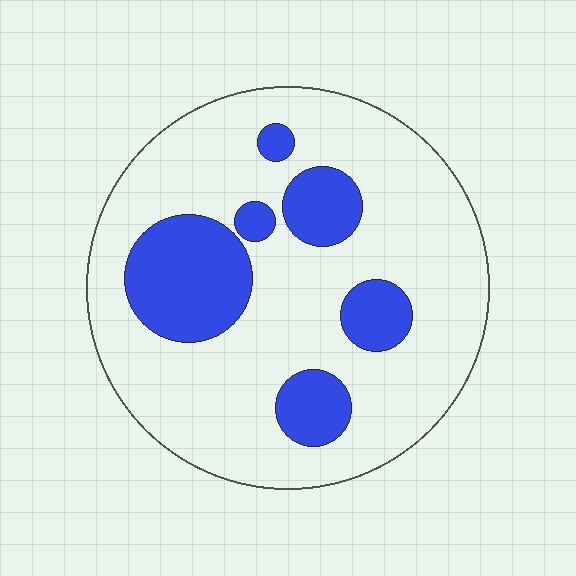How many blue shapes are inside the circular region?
6.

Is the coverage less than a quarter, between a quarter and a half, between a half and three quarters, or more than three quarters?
Less than a quarter.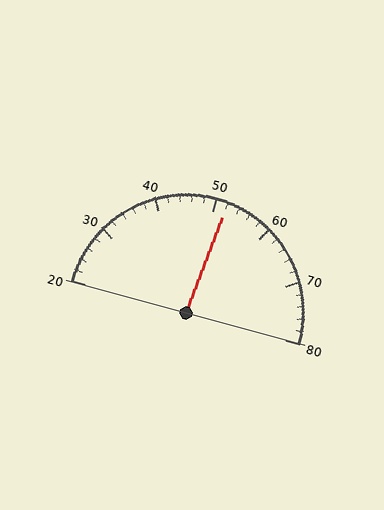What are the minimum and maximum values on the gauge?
The gauge ranges from 20 to 80.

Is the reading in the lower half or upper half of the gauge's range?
The reading is in the upper half of the range (20 to 80).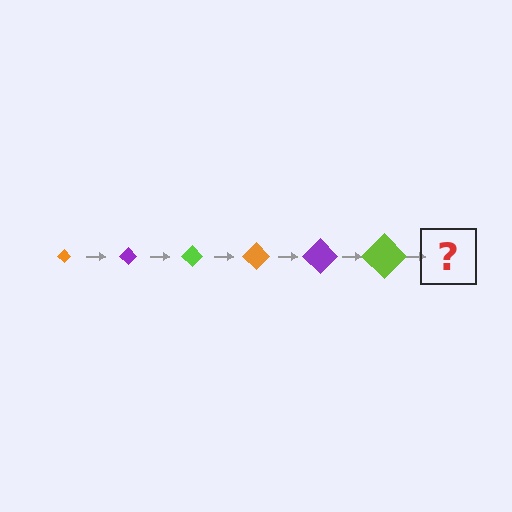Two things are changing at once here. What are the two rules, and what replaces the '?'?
The two rules are that the diamond grows larger each step and the color cycles through orange, purple, and lime. The '?' should be an orange diamond, larger than the previous one.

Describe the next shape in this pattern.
It should be an orange diamond, larger than the previous one.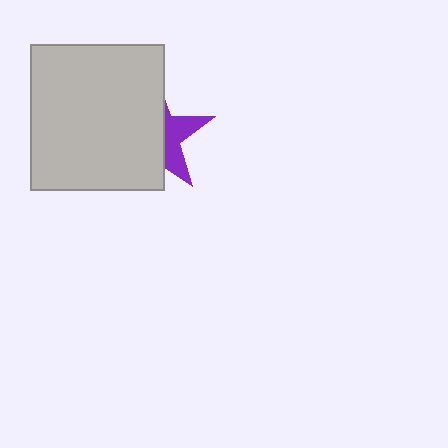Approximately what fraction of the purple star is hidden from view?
Roughly 66% of the purple star is hidden behind the light gray rectangle.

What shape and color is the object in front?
The object in front is a light gray rectangle.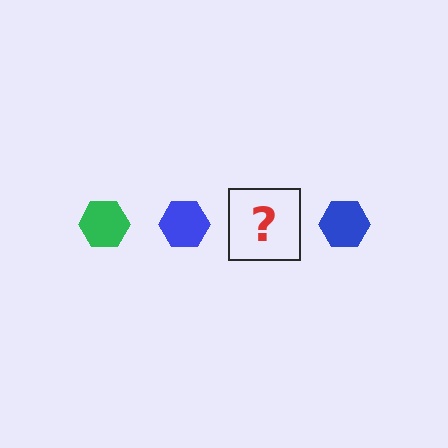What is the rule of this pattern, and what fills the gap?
The rule is that the pattern cycles through green, blue hexagons. The gap should be filled with a green hexagon.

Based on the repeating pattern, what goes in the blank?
The blank should be a green hexagon.